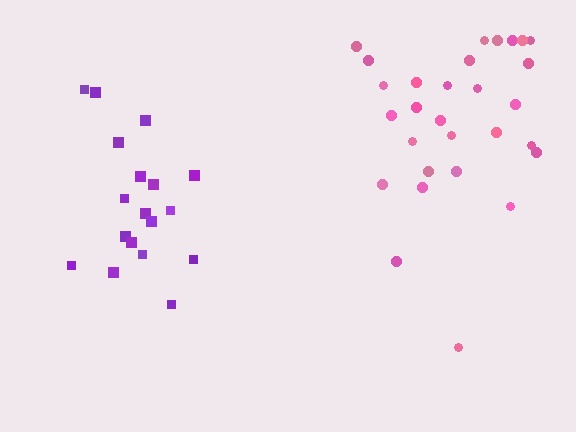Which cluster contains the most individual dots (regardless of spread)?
Pink (29).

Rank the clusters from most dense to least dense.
pink, purple.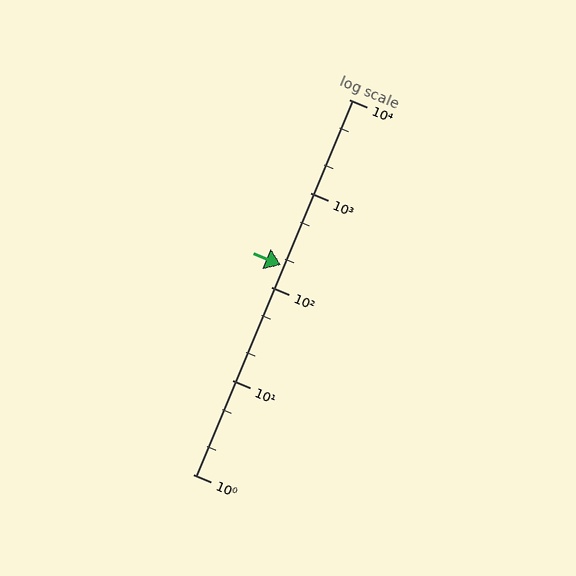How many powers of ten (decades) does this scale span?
The scale spans 4 decades, from 1 to 10000.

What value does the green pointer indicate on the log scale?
The pointer indicates approximately 170.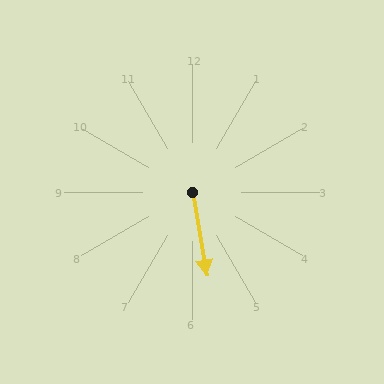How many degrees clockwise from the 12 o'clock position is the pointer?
Approximately 170 degrees.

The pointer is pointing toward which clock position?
Roughly 6 o'clock.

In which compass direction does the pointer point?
South.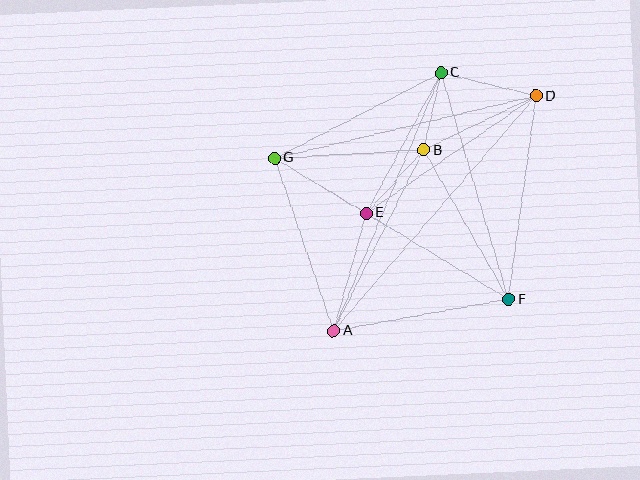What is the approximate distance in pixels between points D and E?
The distance between D and E is approximately 206 pixels.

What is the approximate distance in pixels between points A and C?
The distance between A and C is approximately 280 pixels.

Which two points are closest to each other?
Points B and C are closest to each other.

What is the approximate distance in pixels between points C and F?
The distance between C and F is approximately 237 pixels.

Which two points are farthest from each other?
Points A and D are farthest from each other.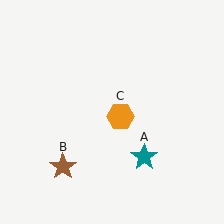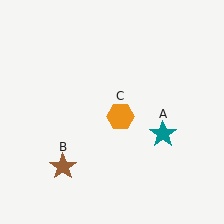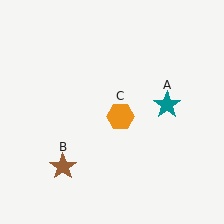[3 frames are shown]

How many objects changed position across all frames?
1 object changed position: teal star (object A).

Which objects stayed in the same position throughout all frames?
Brown star (object B) and orange hexagon (object C) remained stationary.